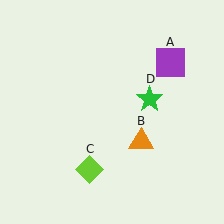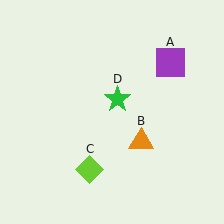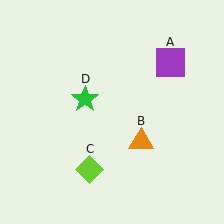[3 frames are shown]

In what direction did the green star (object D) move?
The green star (object D) moved left.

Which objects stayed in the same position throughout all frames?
Purple square (object A) and orange triangle (object B) and lime diamond (object C) remained stationary.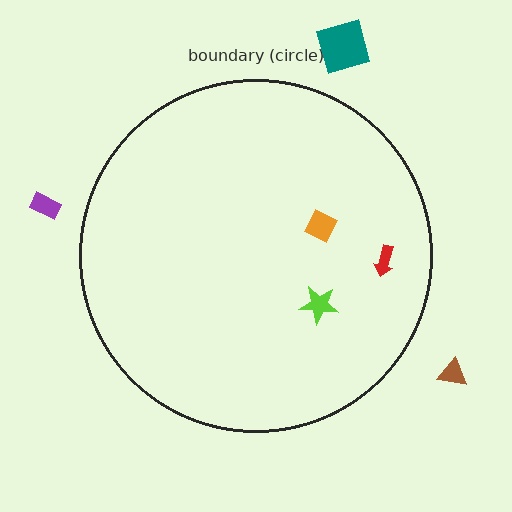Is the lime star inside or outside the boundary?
Inside.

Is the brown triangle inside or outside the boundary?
Outside.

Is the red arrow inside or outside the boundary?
Inside.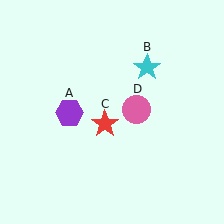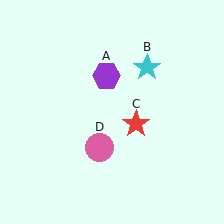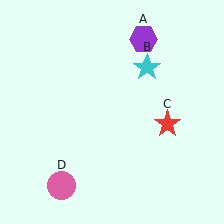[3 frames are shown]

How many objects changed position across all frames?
3 objects changed position: purple hexagon (object A), red star (object C), pink circle (object D).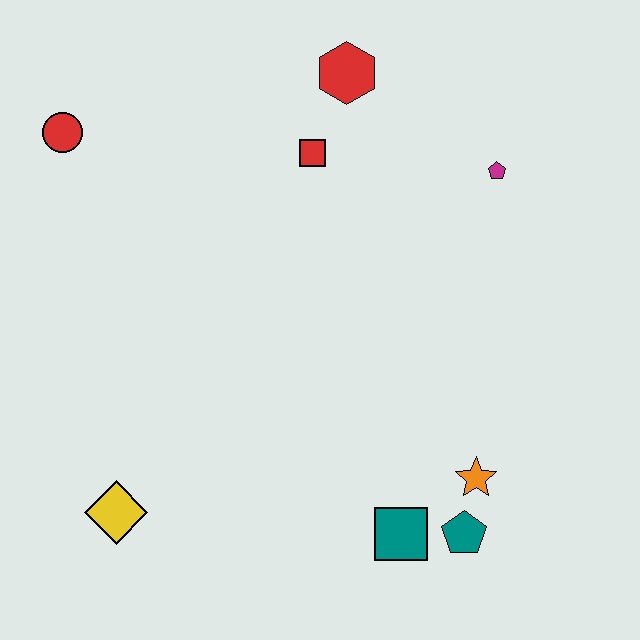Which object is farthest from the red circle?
The teal pentagon is farthest from the red circle.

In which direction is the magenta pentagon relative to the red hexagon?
The magenta pentagon is to the right of the red hexagon.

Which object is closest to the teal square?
The teal pentagon is closest to the teal square.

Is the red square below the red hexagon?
Yes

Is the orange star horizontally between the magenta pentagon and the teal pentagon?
Yes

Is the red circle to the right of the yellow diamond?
No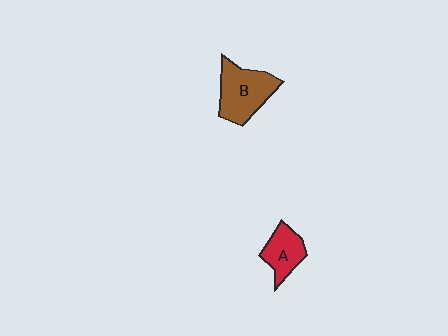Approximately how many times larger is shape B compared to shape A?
Approximately 1.6 times.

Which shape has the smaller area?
Shape A (red).